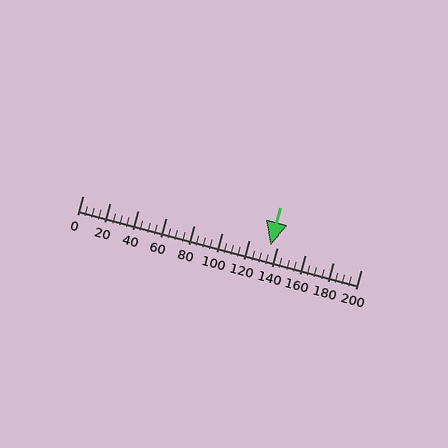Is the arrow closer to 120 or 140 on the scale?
The arrow is closer to 140.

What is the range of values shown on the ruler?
The ruler shows values from 0 to 200.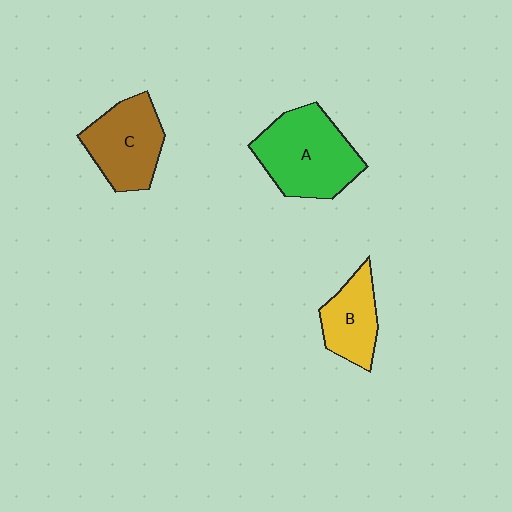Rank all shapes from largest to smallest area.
From largest to smallest: A (green), C (brown), B (yellow).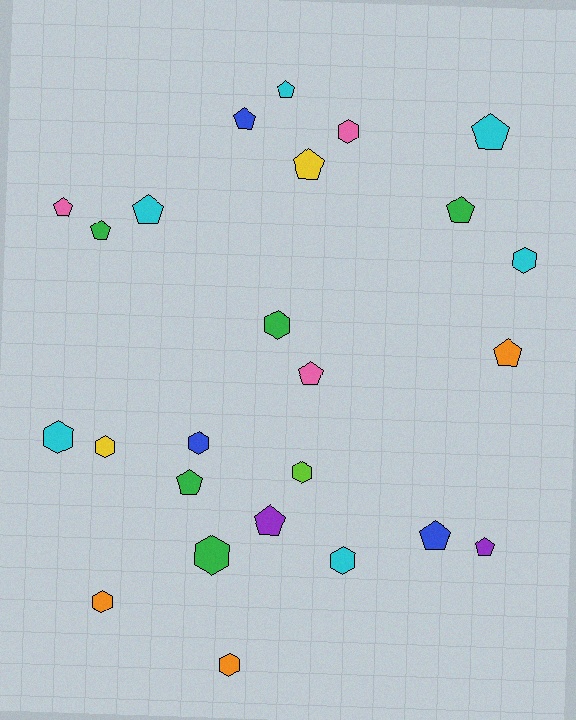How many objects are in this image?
There are 25 objects.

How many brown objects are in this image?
There are no brown objects.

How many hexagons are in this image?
There are 11 hexagons.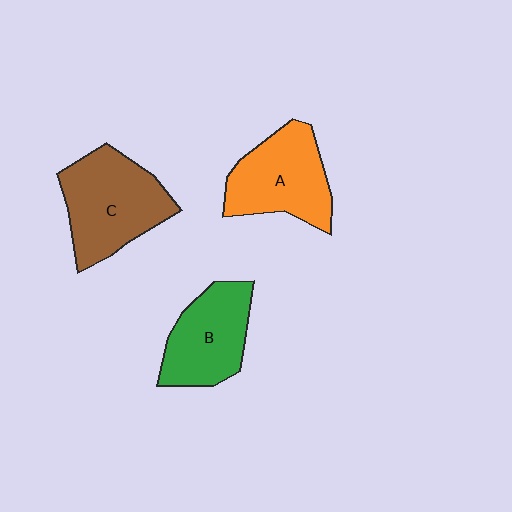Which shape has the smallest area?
Shape B (green).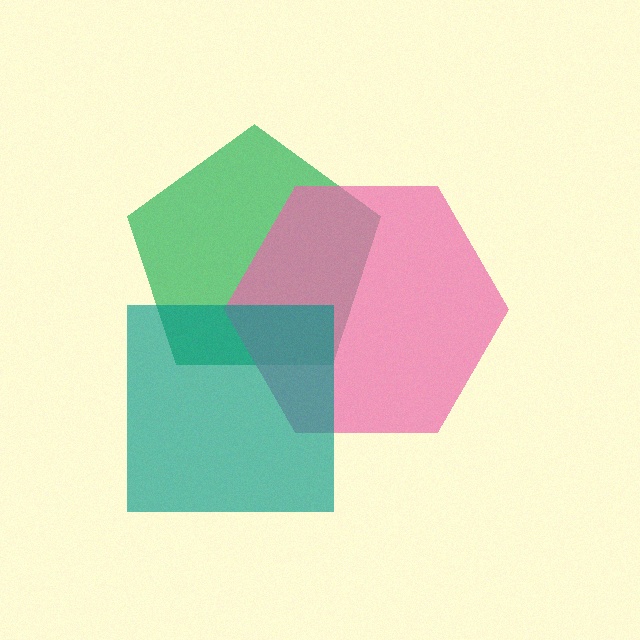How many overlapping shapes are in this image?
There are 3 overlapping shapes in the image.